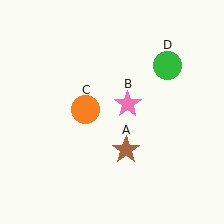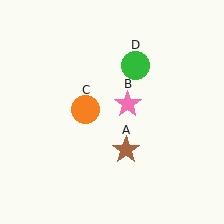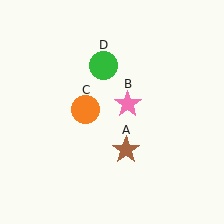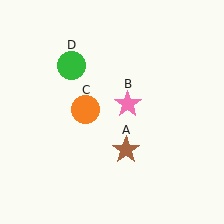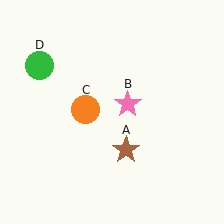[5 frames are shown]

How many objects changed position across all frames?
1 object changed position: green circle (object D).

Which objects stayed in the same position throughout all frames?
Brown star (object A) and pink star (object B) and orange circle (object C) remained stationary.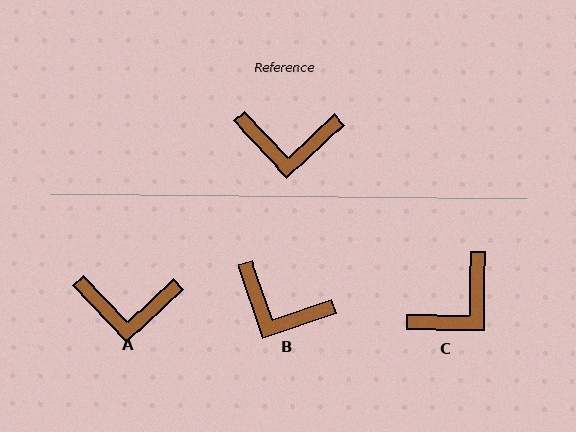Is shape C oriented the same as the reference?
No, it is off by about 47 degrees.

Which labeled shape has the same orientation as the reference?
A.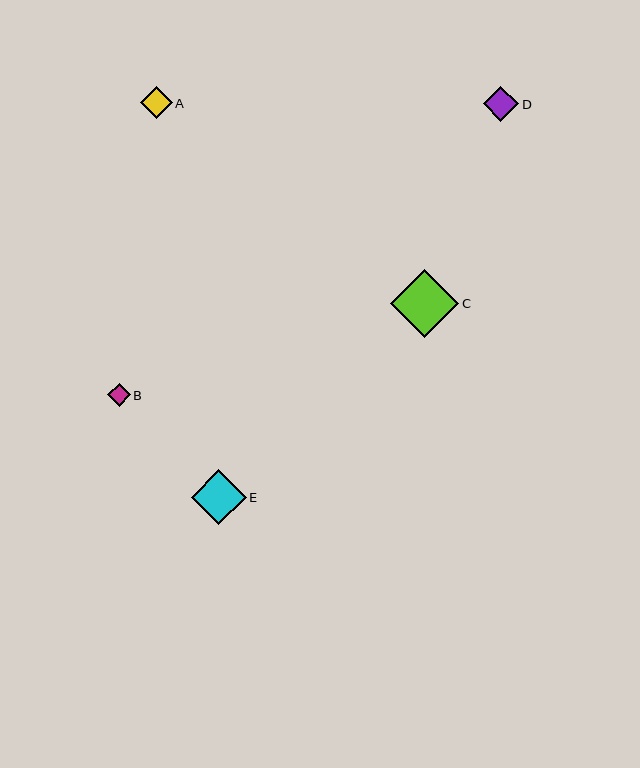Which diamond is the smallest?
Diamond B is the smallest with a size of approximately 22 pixels.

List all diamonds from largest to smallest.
From largest to smallest: C, E, D, A, B.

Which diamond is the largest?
Diamond C is the largest with a size of approximately 68 pixels.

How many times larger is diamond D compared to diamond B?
Diamond D is approximately 1.6 times the size of diamond B.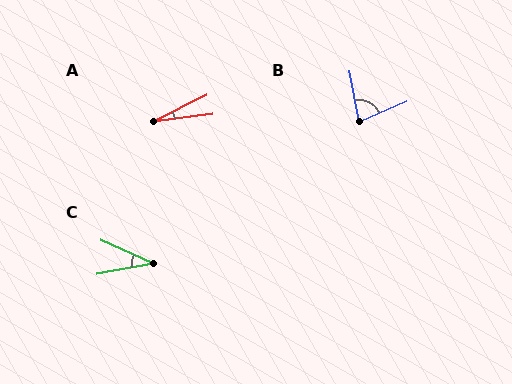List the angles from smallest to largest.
A (19°), C (35°), B (77°).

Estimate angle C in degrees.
Approximately 35 degrees.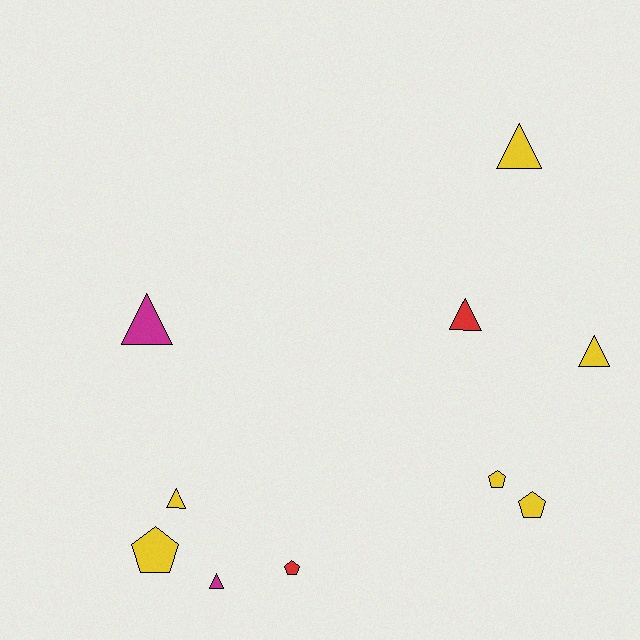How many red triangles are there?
There is 1 red triangle.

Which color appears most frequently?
Yellow, with 6 objects.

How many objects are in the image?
There are 10 objects.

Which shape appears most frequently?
Triangle, with 6 objects.